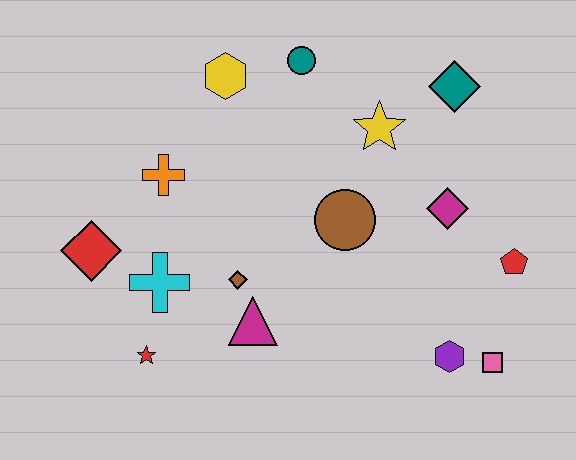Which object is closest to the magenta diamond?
The red pentagon is closest to the magenta diamond.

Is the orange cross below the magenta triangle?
No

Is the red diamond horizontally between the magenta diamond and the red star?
No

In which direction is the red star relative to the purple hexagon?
The red star is to the left of the purple hexagon.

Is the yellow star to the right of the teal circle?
Yes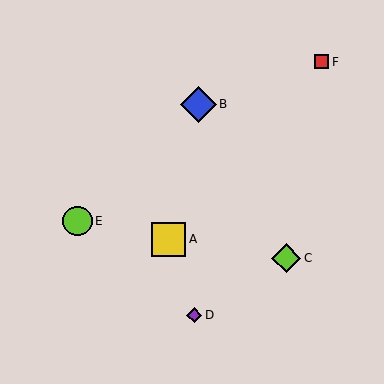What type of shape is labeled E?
Shape E is a lime circle.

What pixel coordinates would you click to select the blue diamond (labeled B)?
Click at (198, 104) to select the blue diamond B.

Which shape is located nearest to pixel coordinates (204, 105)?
The blue diamond (labeled B) at (198, 104) is nearest to that location.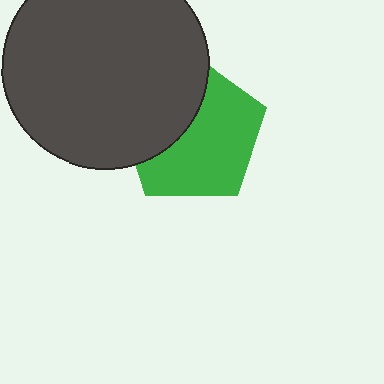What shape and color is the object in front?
The object in front is a dark gray circle.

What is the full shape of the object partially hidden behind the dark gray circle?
The partially hidden object is a green pentagon.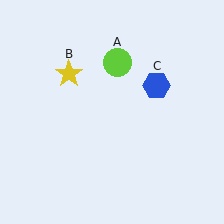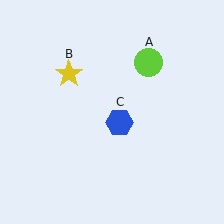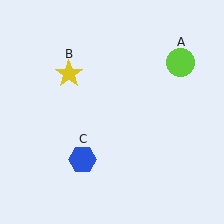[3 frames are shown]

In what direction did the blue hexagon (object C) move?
The blue hexagon (object C) moved down and to the left.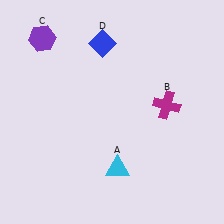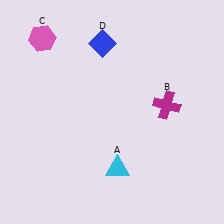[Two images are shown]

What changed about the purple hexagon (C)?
In Image 1, C is purple. In Image 2, it changed to pink.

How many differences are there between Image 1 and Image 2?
There is 1 difference between the two images.